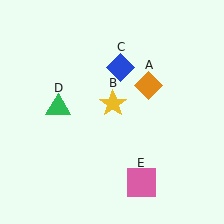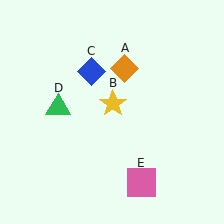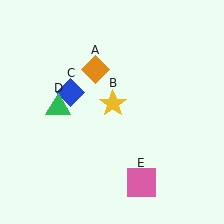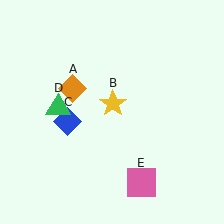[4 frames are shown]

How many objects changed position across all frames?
2 objects changed position: orange diamond (object A), blue diamond (object C).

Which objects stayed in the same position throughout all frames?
Yellow star (object B) and green triangle (object D) and pink square (object E) remained stationary.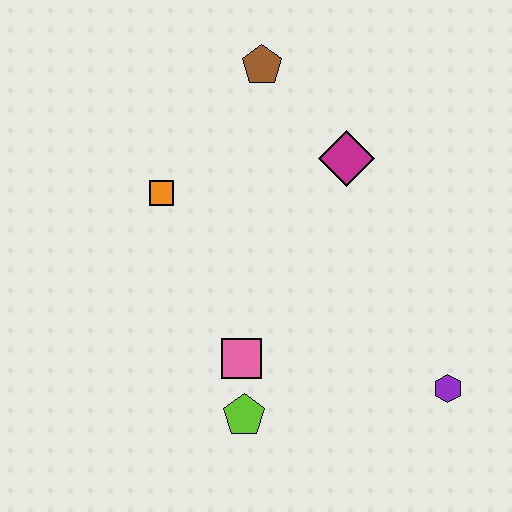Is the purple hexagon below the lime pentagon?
No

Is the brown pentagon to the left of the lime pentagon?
No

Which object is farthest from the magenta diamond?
The lime pentagon is farthest from the magenta diamond.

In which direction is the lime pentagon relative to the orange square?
The lime pentagon is below the orange square.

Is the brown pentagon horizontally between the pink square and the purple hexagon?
Yes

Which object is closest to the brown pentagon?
The magenta diamond is closest to the brown pentagon.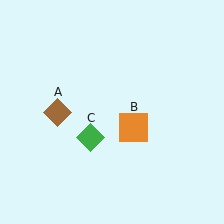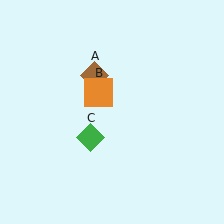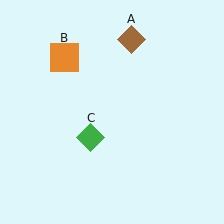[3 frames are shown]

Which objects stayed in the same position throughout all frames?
Green diamond (object C) remained stationary.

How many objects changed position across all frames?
2 objects changed position: brown diamond (object A), orange square (object B).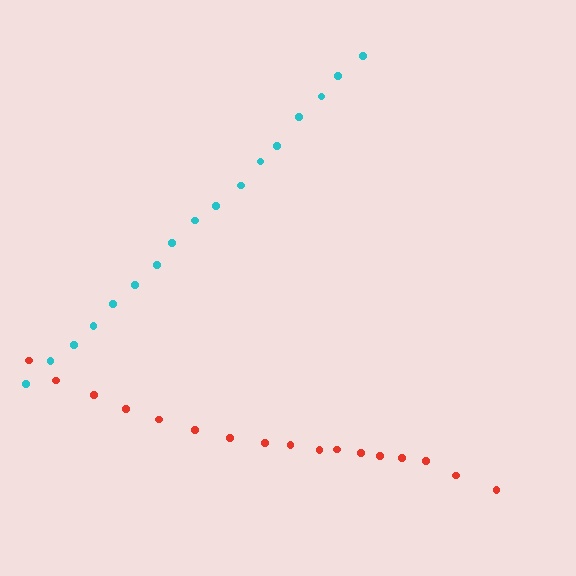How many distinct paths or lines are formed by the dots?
There are 2 distinct paths.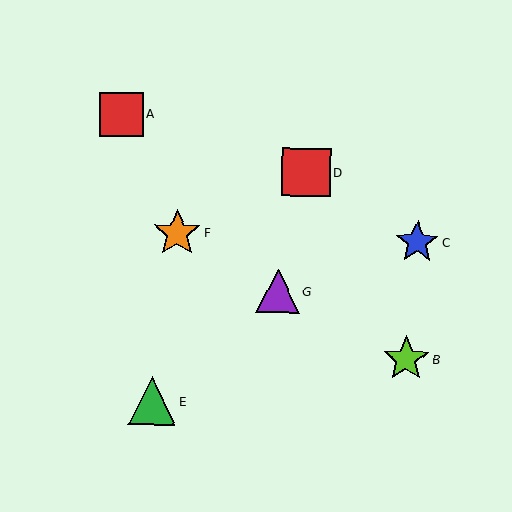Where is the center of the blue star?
The center of the blue star is at (417, 242).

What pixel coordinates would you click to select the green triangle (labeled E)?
Click at (152, 401) to select the green triangle E.